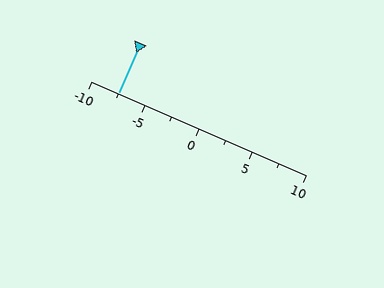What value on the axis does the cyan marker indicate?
The marker indicates approximately -7.5.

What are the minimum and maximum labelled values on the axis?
The axis runs from -10 to 10.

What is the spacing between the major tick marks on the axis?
The major ticks are spaced 5 apart.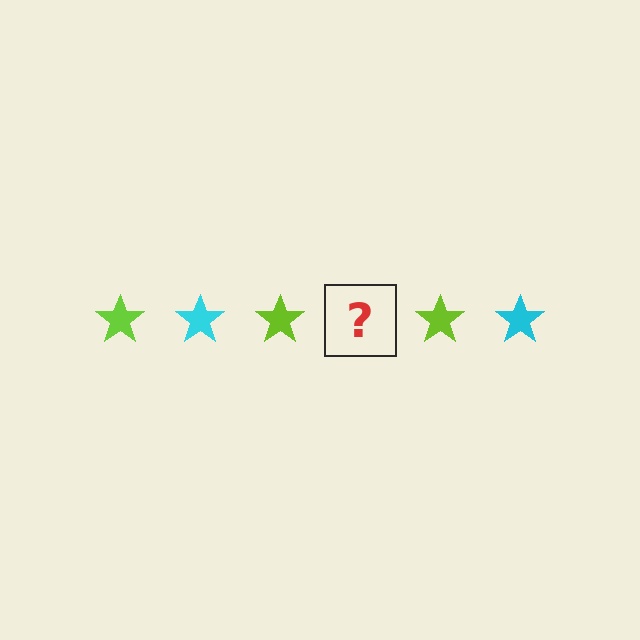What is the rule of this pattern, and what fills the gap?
The rule is that the pattern cycles through lime, cyan stars. The gap should be filled with a cyan star.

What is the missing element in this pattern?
The missing element is a cyan star.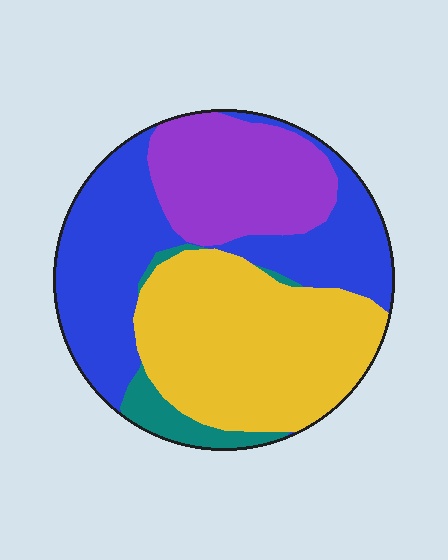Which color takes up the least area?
Teal, at roughly 5%.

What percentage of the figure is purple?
Purple takes up less than a quarter of the figure.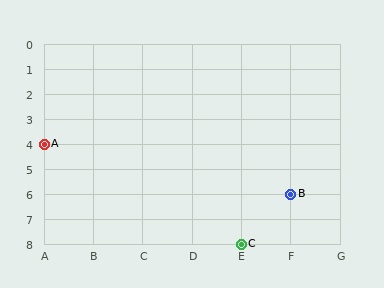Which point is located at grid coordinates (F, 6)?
Point B is at (F, 6).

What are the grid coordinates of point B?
Point B is at grid coordinates (F, 6).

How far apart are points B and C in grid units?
Points B and C are 1 column and 2 rows apart (about 2.2 grid units diagonally).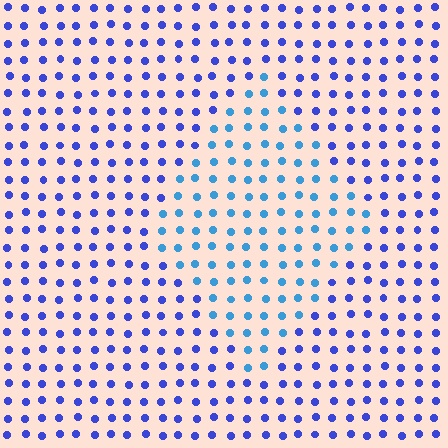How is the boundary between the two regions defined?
The boundary is defined purely by a slight shift in hue (about 33 degrees). Spacing, size, and orientation are identical on both sides.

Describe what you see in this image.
The image is filled with small blue elements in a uniform arrangement. A diamond-shaped region is visible where the elements are tinted to a slightly different hue, forming a subtle color boundary.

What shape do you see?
I see a diamond.